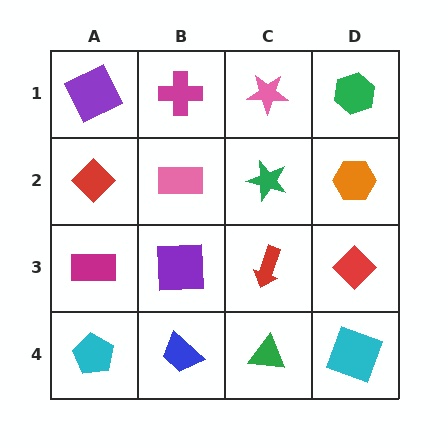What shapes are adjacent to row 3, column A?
A red diamond (row 2, column A), a cyan pentagon (row 4, column A), a purple square (row 3, column B).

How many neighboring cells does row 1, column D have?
2.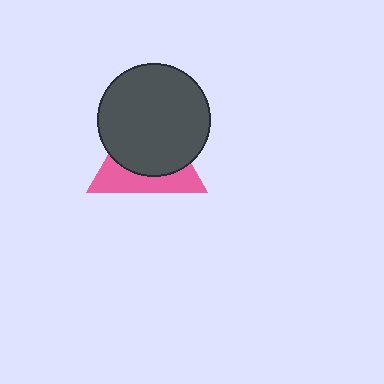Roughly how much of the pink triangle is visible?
A small part of it is visible (roughly 39%).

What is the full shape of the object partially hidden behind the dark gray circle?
The partially hidden object is a pink triangle.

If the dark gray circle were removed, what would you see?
You would see the complete pink triangle.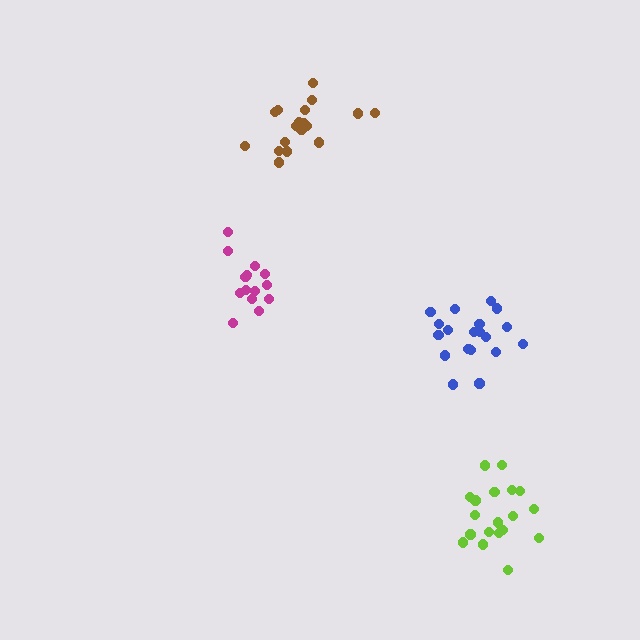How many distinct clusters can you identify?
There are 4 distinct clusters.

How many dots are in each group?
Group 1: 14 dots, Group 2: 19 dots, Group 3: 19 dots, Group 4: 18 dots (70 total).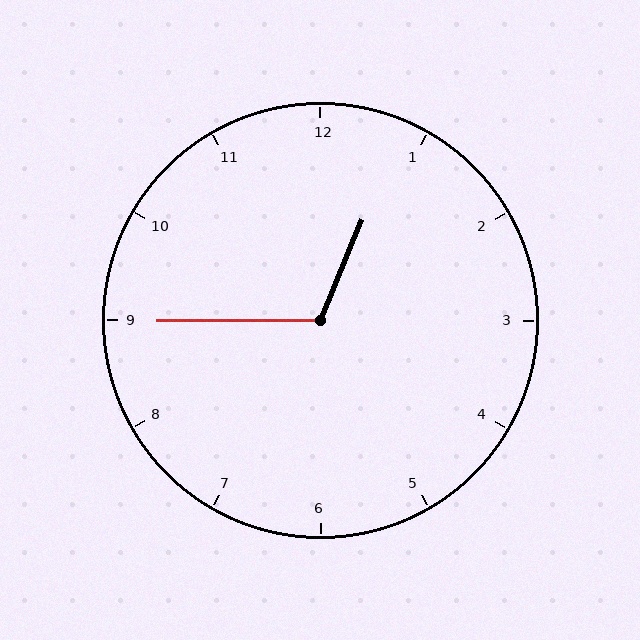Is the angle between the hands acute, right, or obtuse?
It is obtuse.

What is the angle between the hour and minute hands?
Approximately 112 degrees.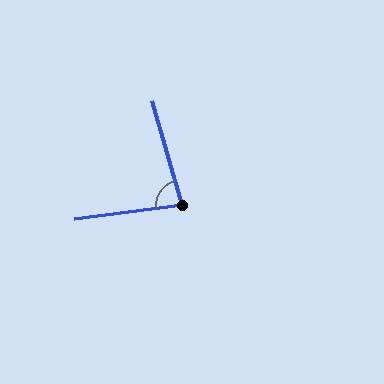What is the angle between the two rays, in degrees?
Approximately 81 degrees.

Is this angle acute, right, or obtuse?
It is acute.